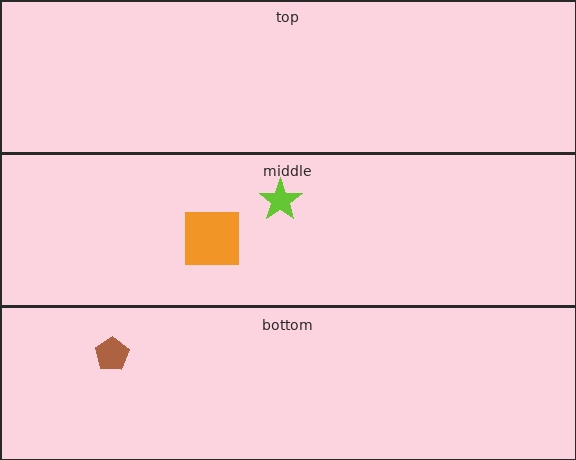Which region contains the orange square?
The middle region.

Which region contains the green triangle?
The middle region.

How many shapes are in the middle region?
3.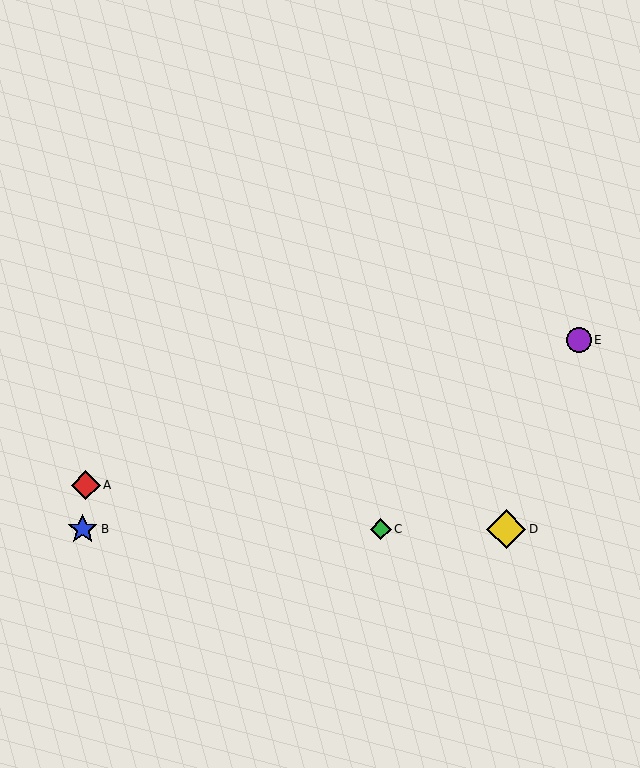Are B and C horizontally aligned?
Yes, both are at y≈529.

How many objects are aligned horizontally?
3 objects (B, C, D) are aligned horizontally.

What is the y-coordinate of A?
Object A is at y≈485.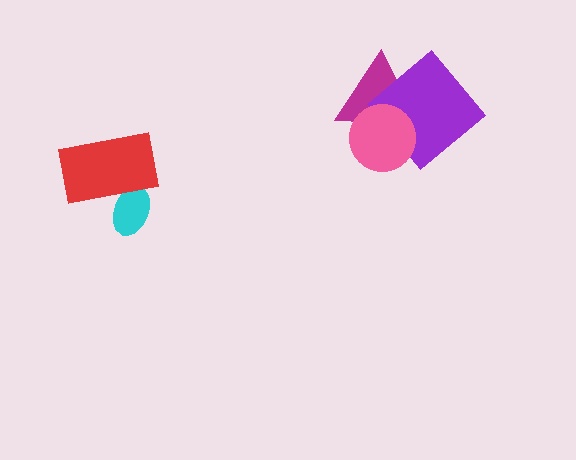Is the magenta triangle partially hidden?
Yes, it is partially covered by another shape.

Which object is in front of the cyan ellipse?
The red rectangle is in front of the cyan ellipse.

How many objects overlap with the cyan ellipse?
1 object overlaps with the cyan ellipse.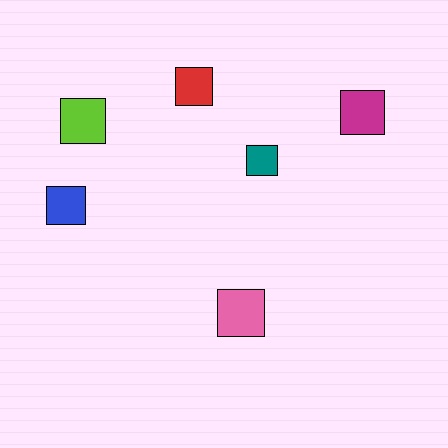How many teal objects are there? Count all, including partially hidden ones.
There is 1 teal object.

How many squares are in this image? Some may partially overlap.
There are 6 squares.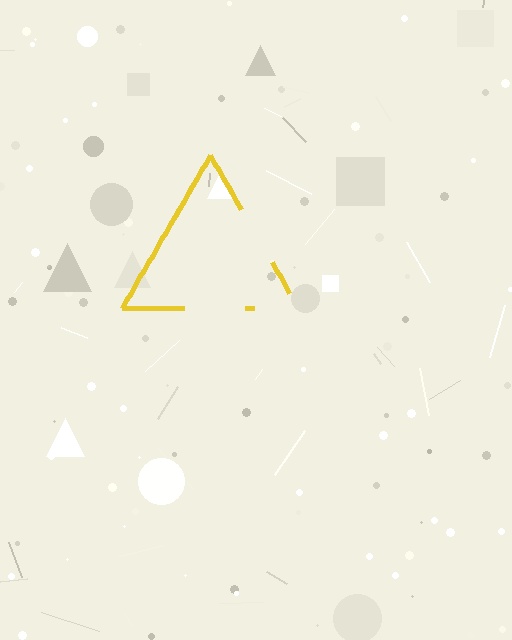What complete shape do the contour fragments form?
The contour fragments form a triangle.